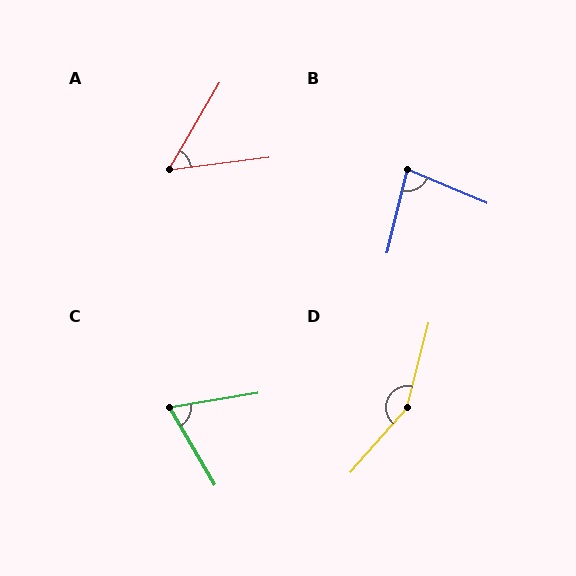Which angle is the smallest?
A, at approximately 53 degrees.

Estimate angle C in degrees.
Approximately 69 degrees.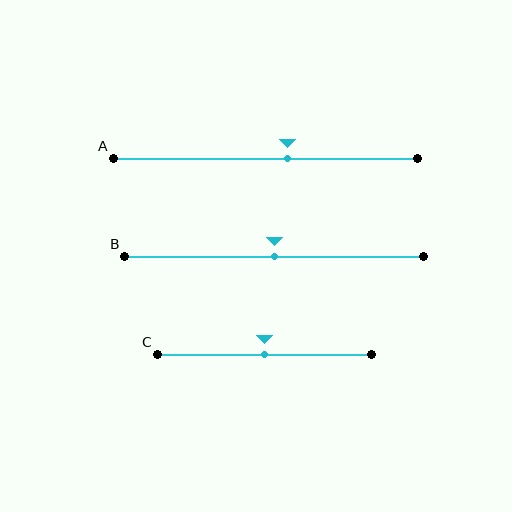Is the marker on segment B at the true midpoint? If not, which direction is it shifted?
Yes, the marker on segment B is at the true midpoint.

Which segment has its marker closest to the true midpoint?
Segment B has its marker closest to the true midpoint.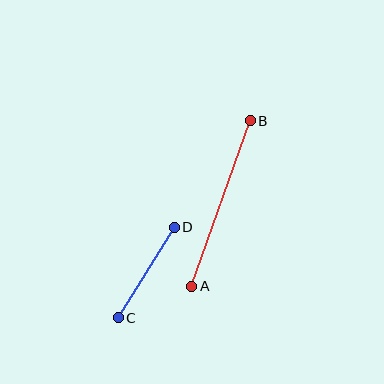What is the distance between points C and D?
The distance is approximately 106 pixels.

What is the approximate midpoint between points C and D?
The midpoint is at approximately (146, 272) pixels.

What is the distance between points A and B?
The distance is approximately 176 pixels.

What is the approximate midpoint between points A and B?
The midpoint is at approximately (221, 204) pixels.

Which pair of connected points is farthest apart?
Points A and B are farthest apart.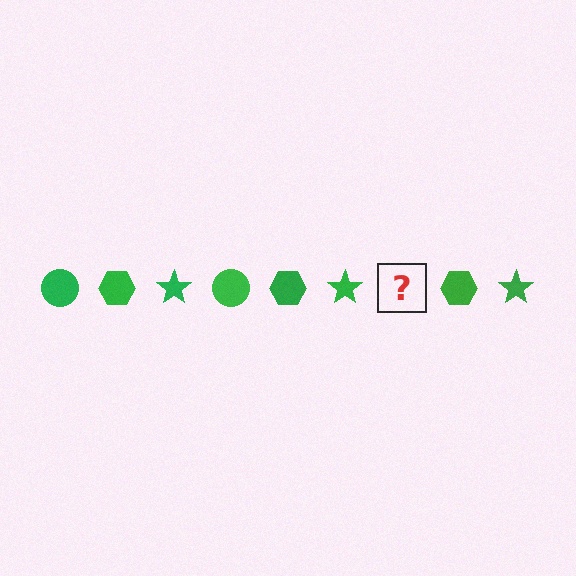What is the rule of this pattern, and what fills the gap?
The rule is that the pattern cycles through circle, hexagon, star shapes in green. The gap should be filled with a green circle.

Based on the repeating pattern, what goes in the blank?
The blank should be a green circle.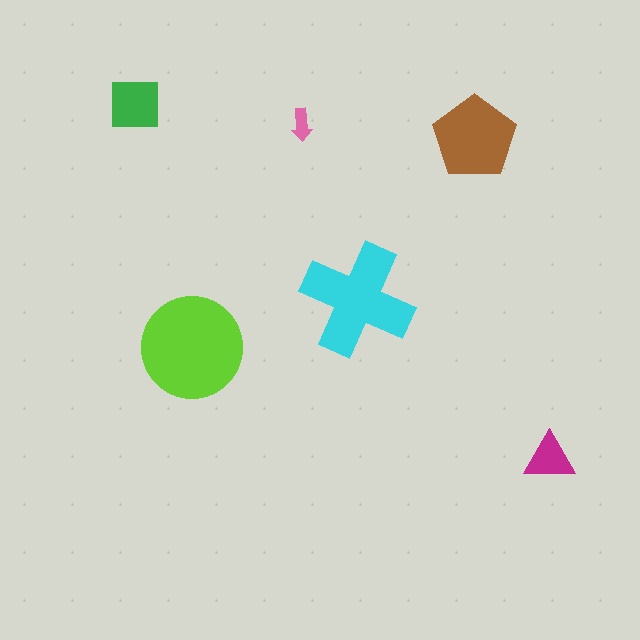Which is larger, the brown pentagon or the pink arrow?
The brown pentagon.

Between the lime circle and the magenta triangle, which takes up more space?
The lime circle.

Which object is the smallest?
The pink arrow.